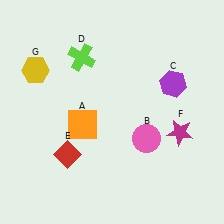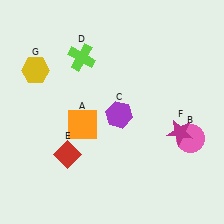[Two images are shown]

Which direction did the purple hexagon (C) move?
The purple hexagon (C) moved left.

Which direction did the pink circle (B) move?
The pink circle (B) moved right.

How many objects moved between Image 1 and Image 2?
2 objects moved between the two images.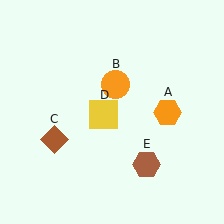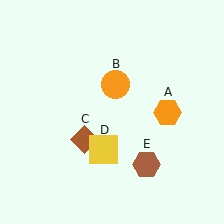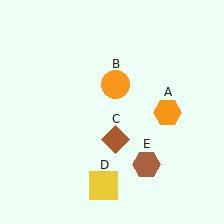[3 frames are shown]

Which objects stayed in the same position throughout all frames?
Orange hexagon (object A) and orange circle (object B) and brown hexagon (object E) remained stationary.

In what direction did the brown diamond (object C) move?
The brown diamond (object C) moved right.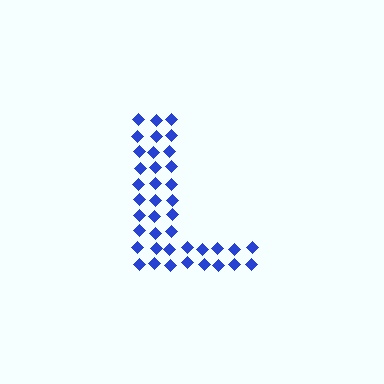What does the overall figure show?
The overall figure shows the letter L.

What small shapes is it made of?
It is made of small diamonds.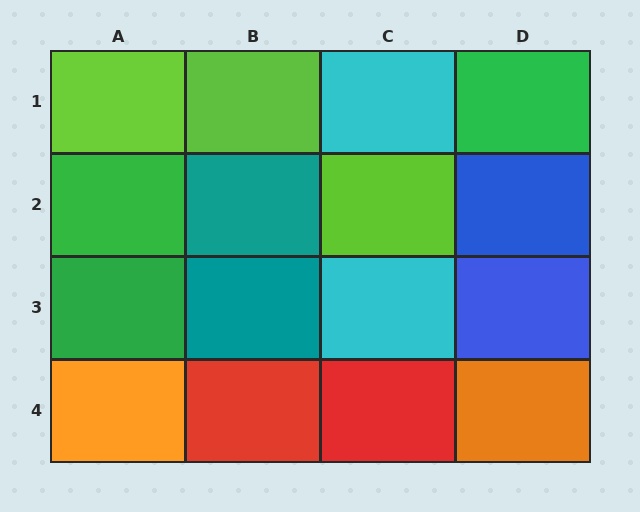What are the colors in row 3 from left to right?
Green, teal, cyan, blue.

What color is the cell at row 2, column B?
Teal.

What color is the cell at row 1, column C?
Cyan.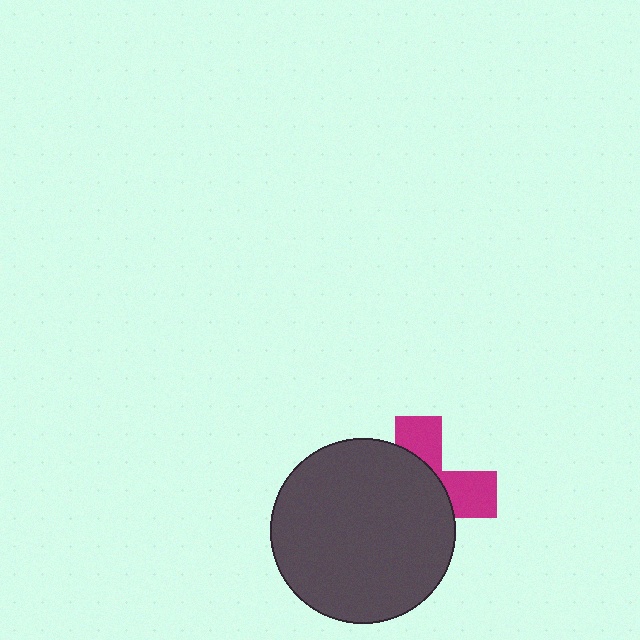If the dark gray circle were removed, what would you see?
You would see the complete magenta cross.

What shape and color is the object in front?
The object in front is a dark gray circle.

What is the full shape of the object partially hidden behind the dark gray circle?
The partially hidden object is a magenta cross.